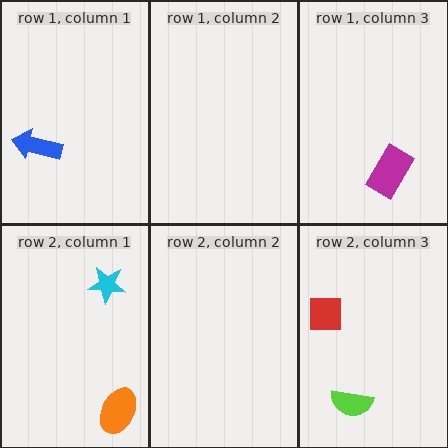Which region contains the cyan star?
The row 2, column 1 region.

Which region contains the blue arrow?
The row 1, column 1 region.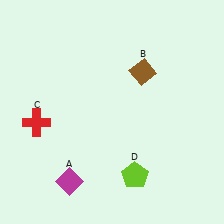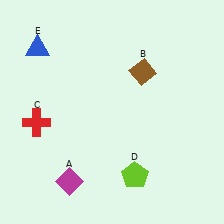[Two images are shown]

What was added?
A blue triangle (E) was added in Image 2.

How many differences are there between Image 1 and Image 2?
There is 1 difference between the two images.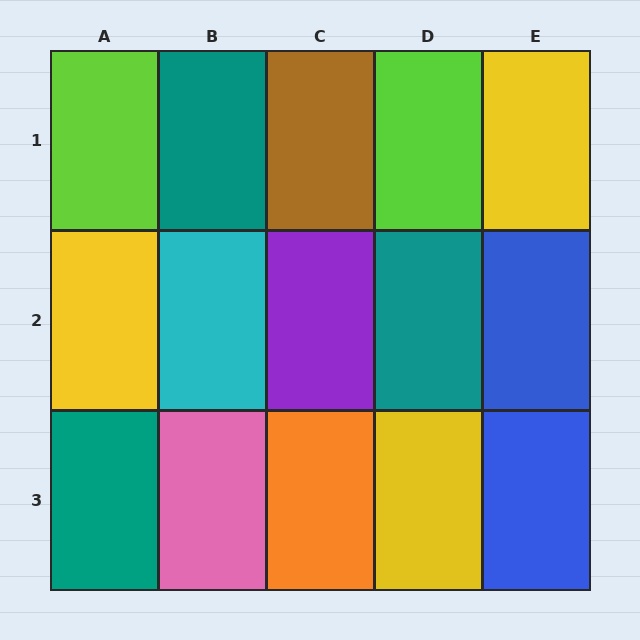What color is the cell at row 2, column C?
Purple.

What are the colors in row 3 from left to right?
Teal, pink, orange, yellow, blue.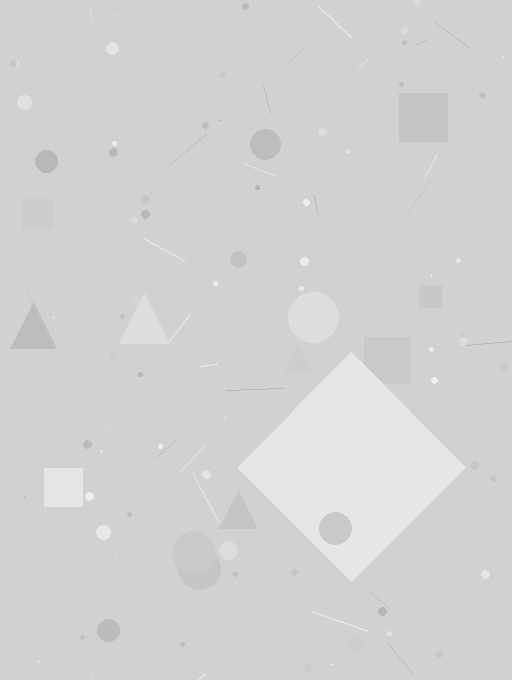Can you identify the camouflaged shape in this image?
The camouflaged shape is a diamond.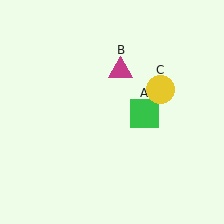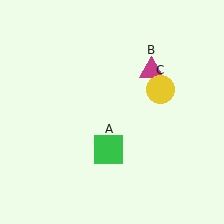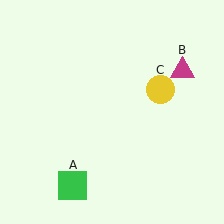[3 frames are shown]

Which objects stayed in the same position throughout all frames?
Yellow circle (object C) remained stationary.